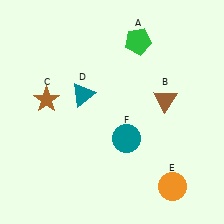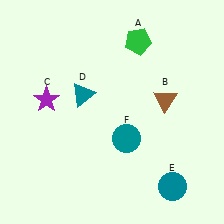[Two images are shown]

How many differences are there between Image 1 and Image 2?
There are 2 differences between the two images.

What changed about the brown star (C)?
In Image 1, C is brown. In Image 2, it changed to purple.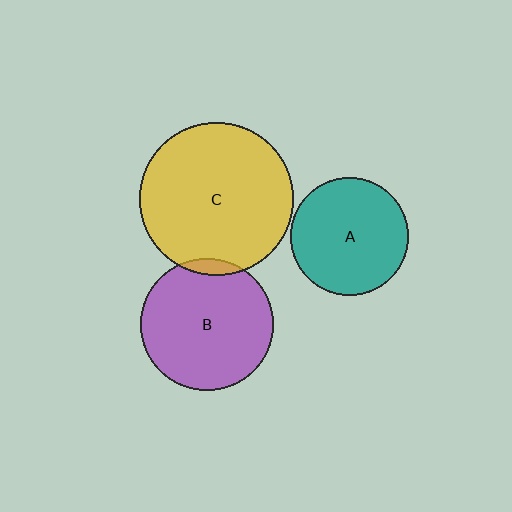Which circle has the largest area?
Circle C (yellow).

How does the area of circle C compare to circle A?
Approximately 1.7 times.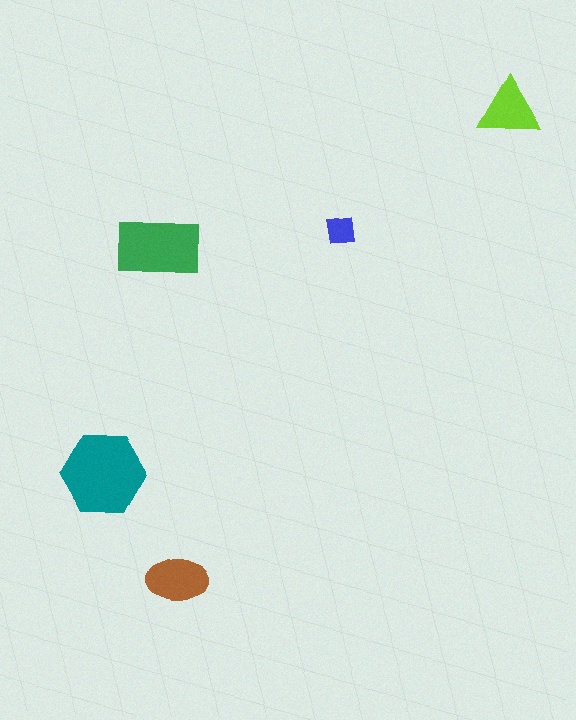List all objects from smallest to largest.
The blue square, the lime triangle, the brown ellipse, the green rectangle, the teal hexagon.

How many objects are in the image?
There are 5 objects in the image.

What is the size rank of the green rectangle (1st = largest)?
2nd.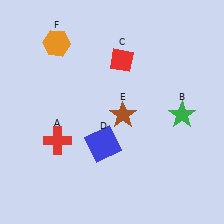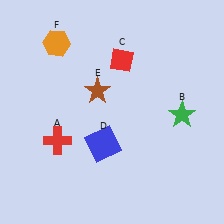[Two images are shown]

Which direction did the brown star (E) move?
The brown star (E) moved left.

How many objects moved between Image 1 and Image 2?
1 object moved between the two images.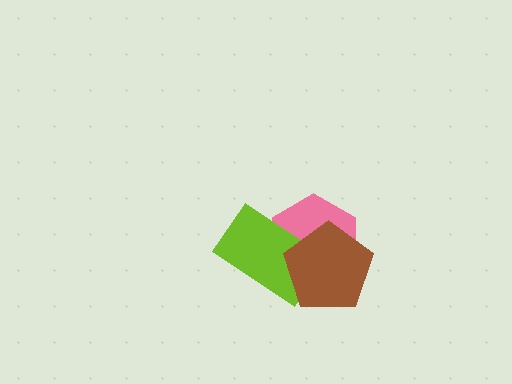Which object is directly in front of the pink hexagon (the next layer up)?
The lime rectangle is directly in front of the pink hexagon.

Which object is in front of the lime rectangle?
The brown pentagon is in front of the lime rectangle.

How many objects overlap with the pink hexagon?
2 objects overlap with the pink hexagon.